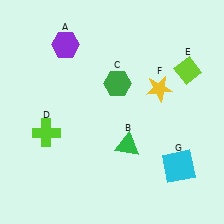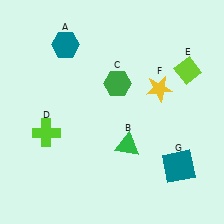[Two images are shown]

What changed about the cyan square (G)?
In Image 1, G is cyan. In Image 2, it changed to teal.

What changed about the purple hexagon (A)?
In Image 1, A is purple. In Image 2, it changed to teal.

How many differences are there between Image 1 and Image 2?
There are 2 differences between the two images.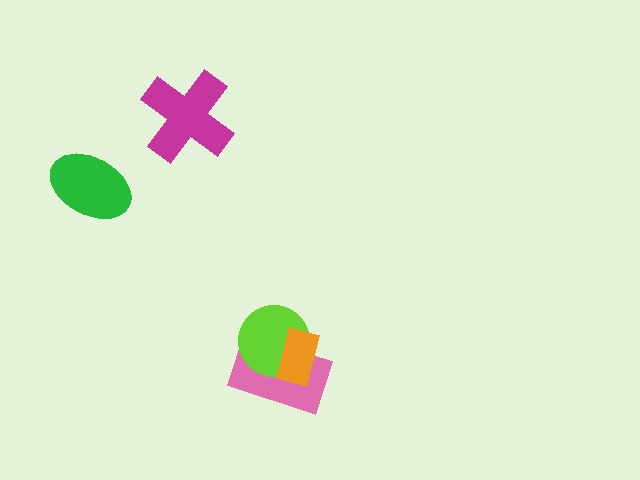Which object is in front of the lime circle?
The orange rectangle is in front of the lime circle.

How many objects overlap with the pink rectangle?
2 objects overlap with the pink rectangle.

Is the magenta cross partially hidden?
No, no other shape covers it.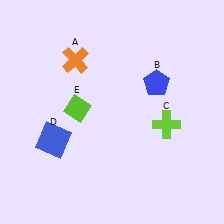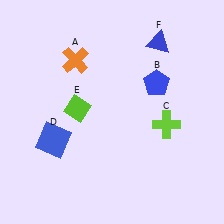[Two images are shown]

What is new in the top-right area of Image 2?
A blue triangle (F) was added in the top-right area of Image 2.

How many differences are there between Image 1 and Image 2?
There is 1 difference between the two images.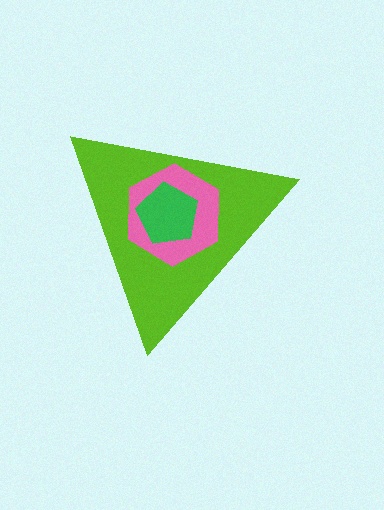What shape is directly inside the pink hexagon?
The green pentagon.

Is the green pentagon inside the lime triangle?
Yes.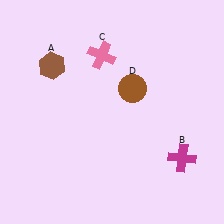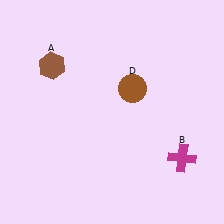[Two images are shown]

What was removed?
The pink cross (C) was removed in Image 2.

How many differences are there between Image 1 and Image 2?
There is 1 difference between the two images.